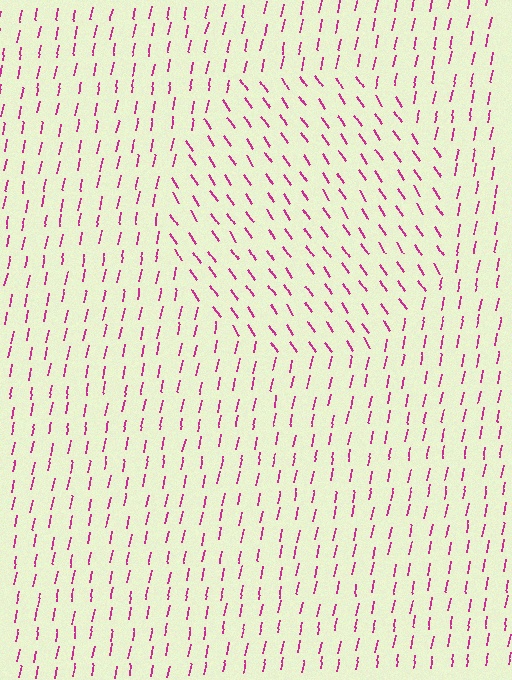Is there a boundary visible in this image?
Yes, there is a texture boundary formed by a change in line orientation.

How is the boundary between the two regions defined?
The boundary is defined purely by a change in line orientation (approximately 45 degrees difference). All lines are the same color and thickness.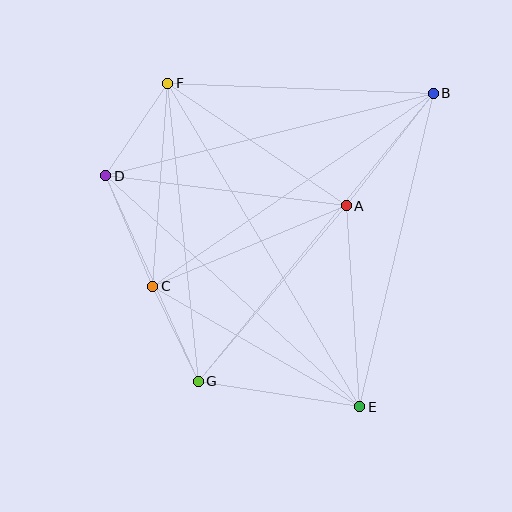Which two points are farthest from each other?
Points E and F are farthest from each other.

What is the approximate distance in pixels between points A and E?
The distance between A and E is approximately 201 pixels.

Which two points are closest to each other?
Points C and G are closest to each other.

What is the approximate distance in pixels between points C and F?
The distance between C and F is approximately 203 pixels.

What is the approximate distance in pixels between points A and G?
The distance between A and G is approximately 230 pixels.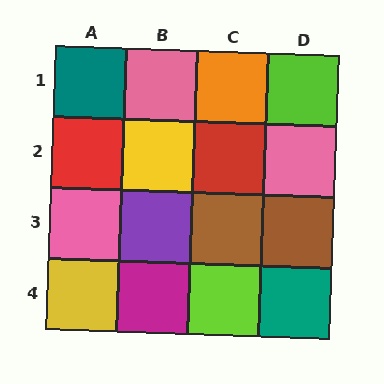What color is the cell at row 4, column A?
Yellow.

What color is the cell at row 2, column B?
Yellow.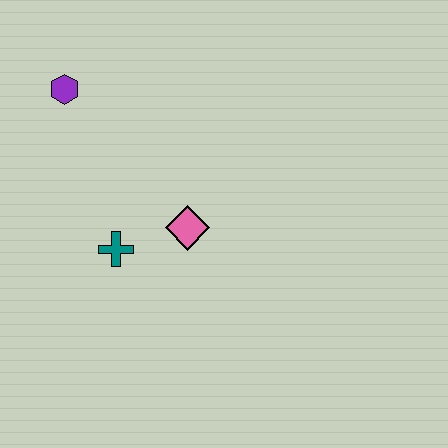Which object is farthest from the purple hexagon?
The pink diamond is farthest from the purple hexagon.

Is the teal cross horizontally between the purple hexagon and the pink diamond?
Yes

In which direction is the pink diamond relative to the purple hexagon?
The pink diamond is below the purple hexagon.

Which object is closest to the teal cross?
The pink diamond is closest to the teal cross.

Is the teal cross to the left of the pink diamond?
Yes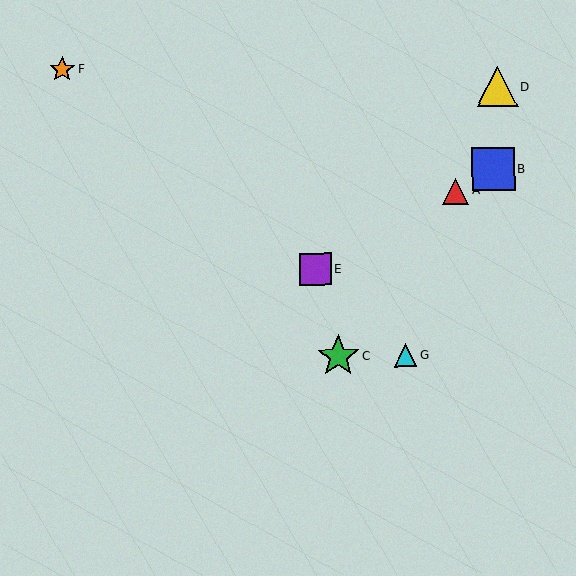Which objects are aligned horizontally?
Objects C, G are aligned horizontally.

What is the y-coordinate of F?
Object F is at y≈69.